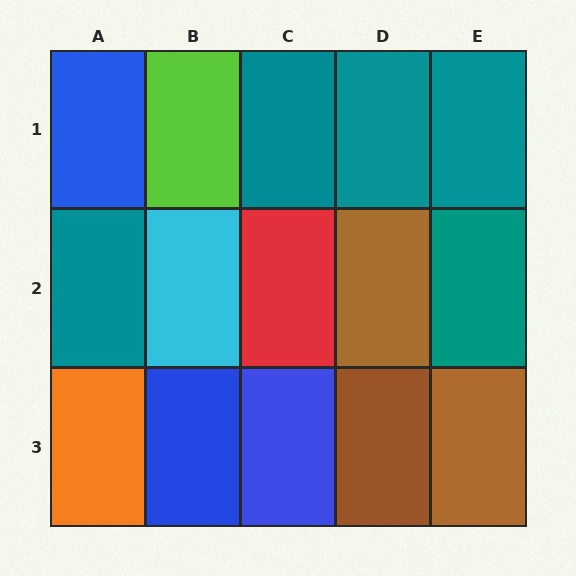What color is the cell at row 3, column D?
Brown.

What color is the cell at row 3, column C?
Blue.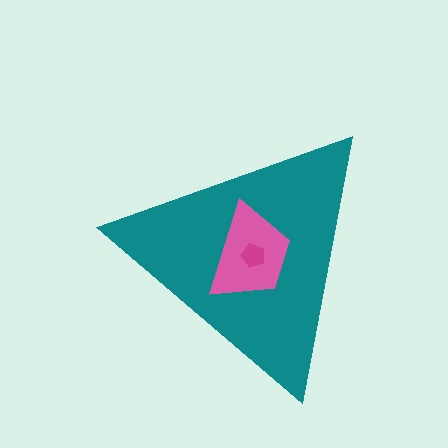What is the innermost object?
The magenta pentagon.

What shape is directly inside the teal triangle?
The pink trapezoid.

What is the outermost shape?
The teal triangle.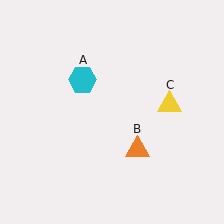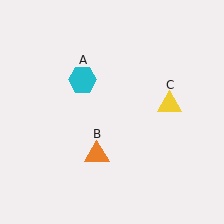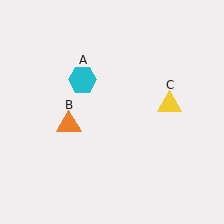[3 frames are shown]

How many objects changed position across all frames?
1 object changed position: orange triangle (object B).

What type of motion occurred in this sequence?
The orange triangle (object B) rotated clockwise around the center of the scene.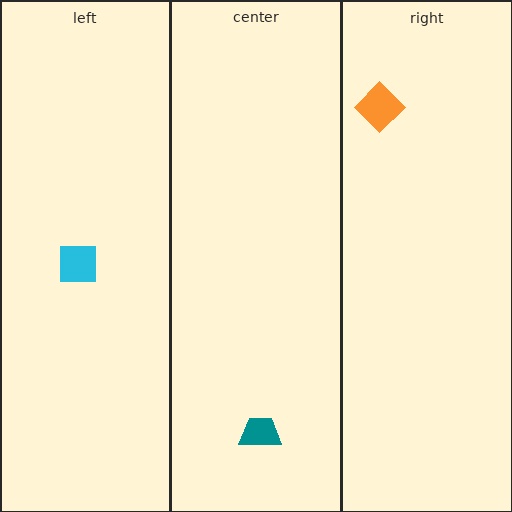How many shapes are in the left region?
1.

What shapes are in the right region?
The orange diamond.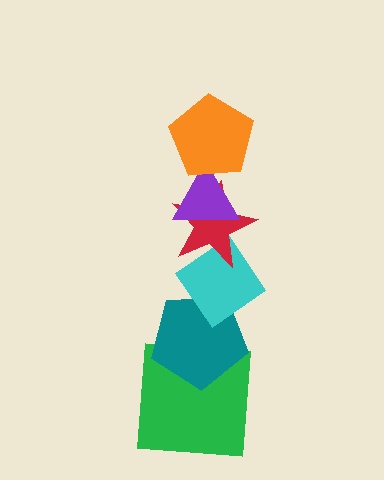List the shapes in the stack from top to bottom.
From top to bottom: the orange pentagon, the purple triangle, the red star, the cyan diamond, the teal pentagon, the green square.